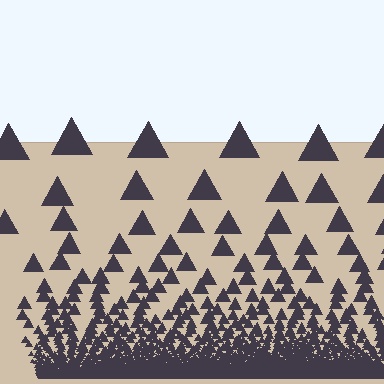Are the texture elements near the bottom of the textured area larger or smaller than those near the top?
Smaller. The gradient is inverted — elements near the bottom are smaller and denser.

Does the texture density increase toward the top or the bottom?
Density increases toward the bottom.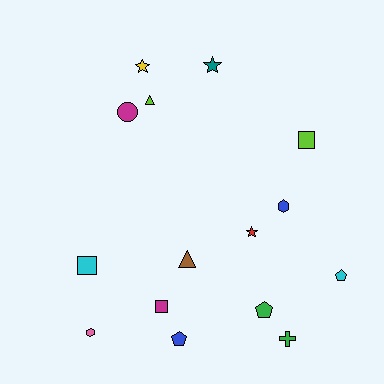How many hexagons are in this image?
There are 2 hexagons.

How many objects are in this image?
There are 15 objects.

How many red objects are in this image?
There is 1 red object.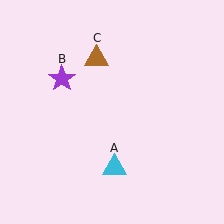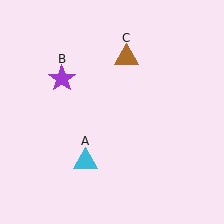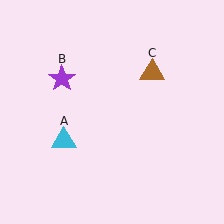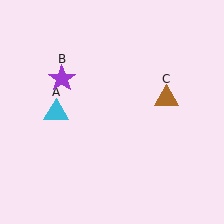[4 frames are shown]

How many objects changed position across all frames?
2 objects changed position: cyan triangle (object A), brown triangle (object C).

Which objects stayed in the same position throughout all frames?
Purple star (object B) remained stationary.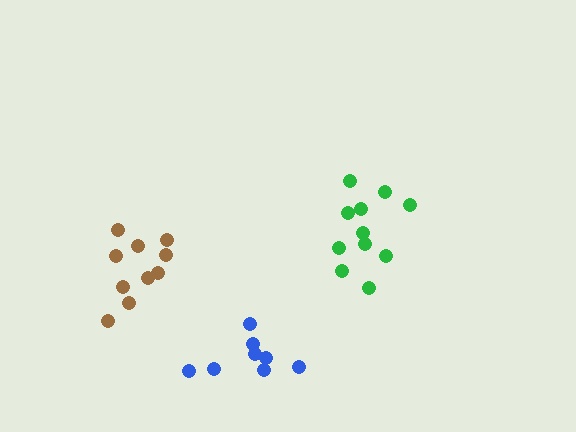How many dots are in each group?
Group 1: 8 dots, Group 2: 11 dots, Group 3: 10 dots (29 total).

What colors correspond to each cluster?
The clusters are colored: blue, green, brown.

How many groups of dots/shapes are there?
There are 3 groups.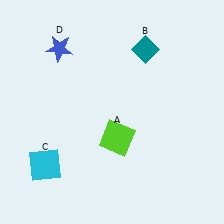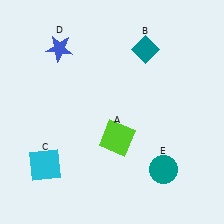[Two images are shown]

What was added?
A teal circle (E) was added in Image 2.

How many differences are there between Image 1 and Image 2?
There is 1 difference between the two images.